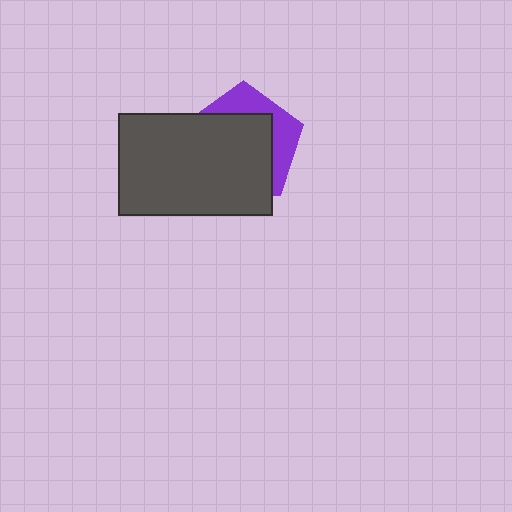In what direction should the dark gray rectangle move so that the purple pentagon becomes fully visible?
The dark gray rectangle should move toward the lower-left. That is the shortest direction to clear the overlap and leave the purple pentagon fully visible.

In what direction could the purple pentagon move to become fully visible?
The purple pentagon could move toward the upper-right. That would shift it out from behind the dark gray rectangle entirely.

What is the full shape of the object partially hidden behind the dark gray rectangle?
The partially hidden object is a purple pentagon.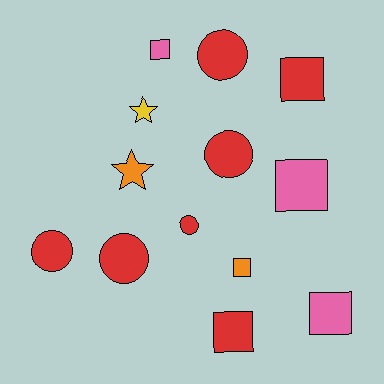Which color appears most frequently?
Red, with 7 objects.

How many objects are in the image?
There are 13 objects.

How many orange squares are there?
There is 1 orange square.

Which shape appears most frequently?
Square, with 6 objects.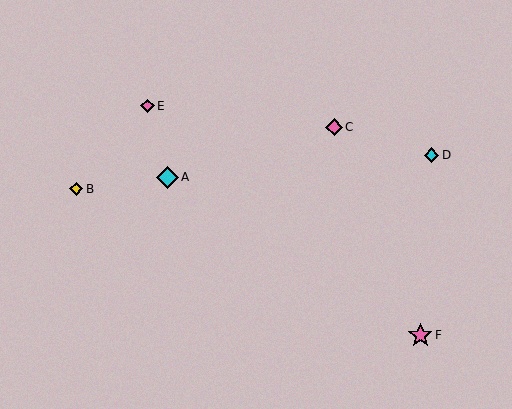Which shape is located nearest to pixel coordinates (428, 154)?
The cyan diamond (labeled D) at (432, 155) is nearest to that location.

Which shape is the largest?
The pink star (labeled F) is the largest.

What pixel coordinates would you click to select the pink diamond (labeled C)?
Click at (334, 127) to select the pink diamond C.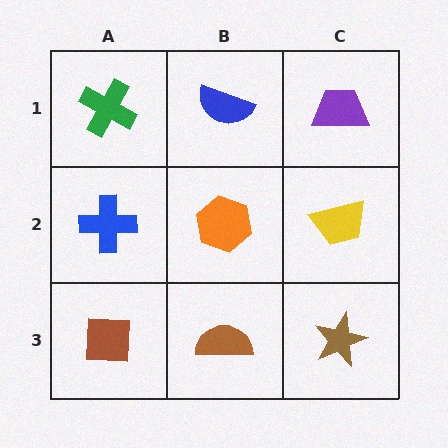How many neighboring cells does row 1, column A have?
2.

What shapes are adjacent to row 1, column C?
A yellow trapezoid (row 2, column C), a blue semicircle (row 1, column B).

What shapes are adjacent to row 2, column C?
A purple trapezoid (row 1, column C), a brown star (row 3, column C), an orange hexagon (row 2, column B).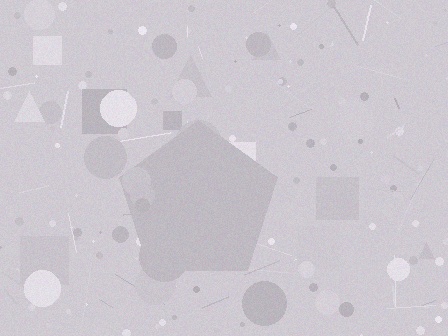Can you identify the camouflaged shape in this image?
The camouflaged shape is a pentagon.